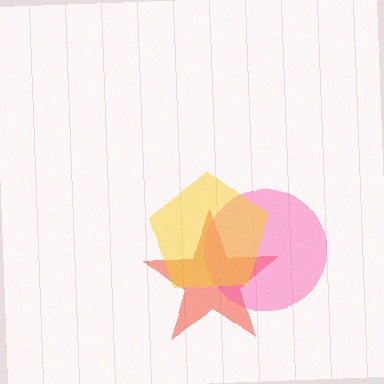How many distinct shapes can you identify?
There are 3 distinct shapes: a red star, a pink circle, a yellow pentagon.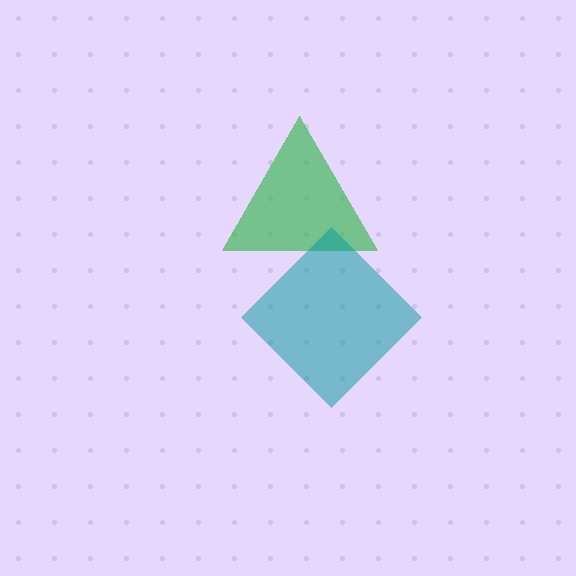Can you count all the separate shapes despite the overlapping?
Yes, there are 2 separate shapes.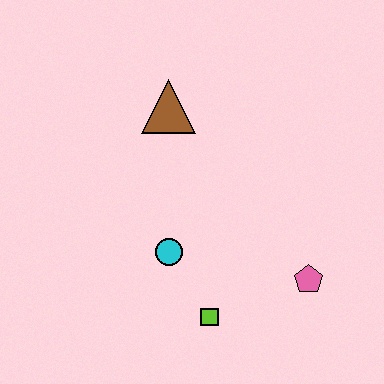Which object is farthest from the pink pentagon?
The brown triangle is farthest from the pink pentagon.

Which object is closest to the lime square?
The cyan circle is closest to the lime square.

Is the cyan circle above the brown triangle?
No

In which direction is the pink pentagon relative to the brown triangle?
The pink pentagon is below the brown triangle.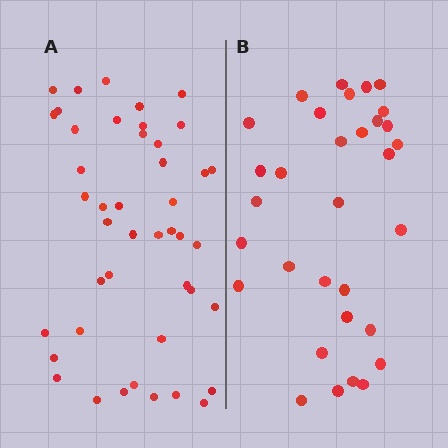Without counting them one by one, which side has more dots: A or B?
Region A (the left region) has more dots.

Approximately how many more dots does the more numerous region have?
Region A has roughly 12 or so more dots than region B.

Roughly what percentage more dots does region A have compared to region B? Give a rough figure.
About 40% more.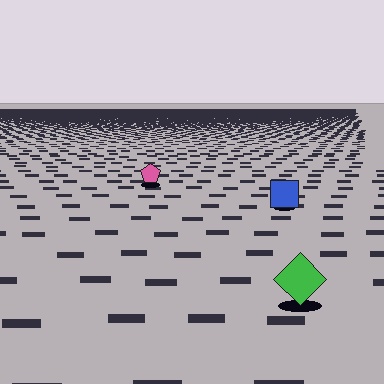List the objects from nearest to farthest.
From nearest to farthest: the green diamond, the blue square, the pink pentagon.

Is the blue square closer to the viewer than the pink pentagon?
Yes. The blue square is closer — you can tell from the texture gradient: the ground texture is coarser near it.